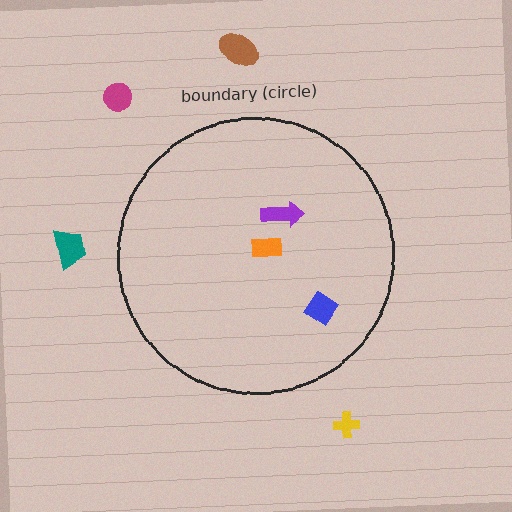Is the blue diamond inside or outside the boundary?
Inside.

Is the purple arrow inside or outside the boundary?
Inside.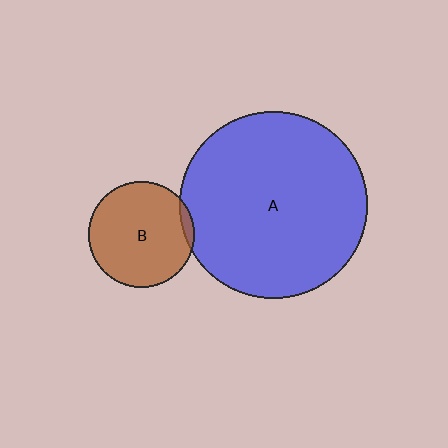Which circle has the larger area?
Circle A (blue).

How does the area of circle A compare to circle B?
Approximately 3.1 times.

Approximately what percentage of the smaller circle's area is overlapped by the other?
Approximately 5%.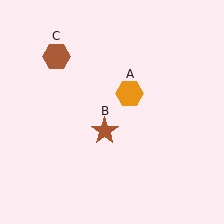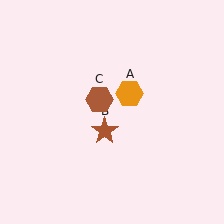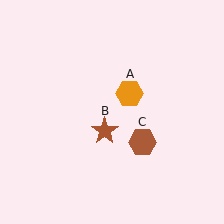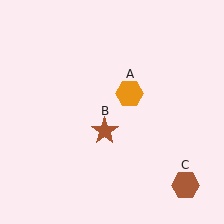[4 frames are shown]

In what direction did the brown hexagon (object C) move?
The brown hexagon (object C) moved down and to the right.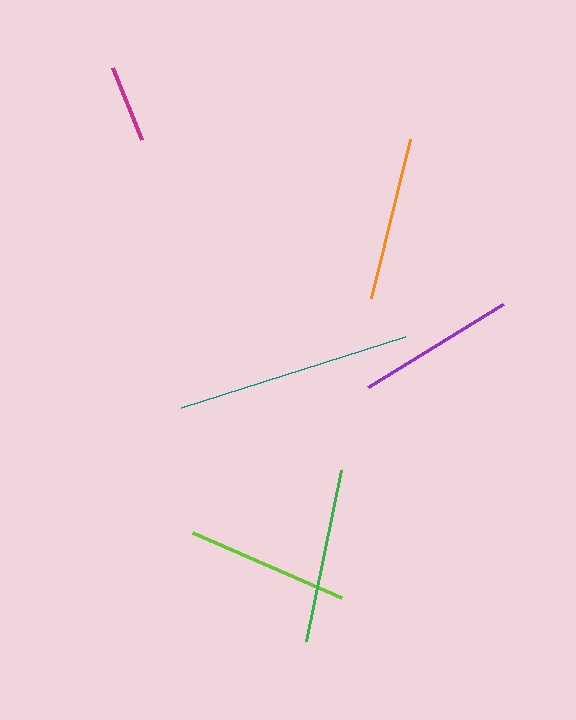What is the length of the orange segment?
The orange segment is approximately 164 pixels long.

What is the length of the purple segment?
The purple segment is approximately 158 pixels long.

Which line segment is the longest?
The teal line is the longest at approximately 235 pixels.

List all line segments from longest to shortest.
From longest to shortest: teal, green, orange, lime, purple, magenta.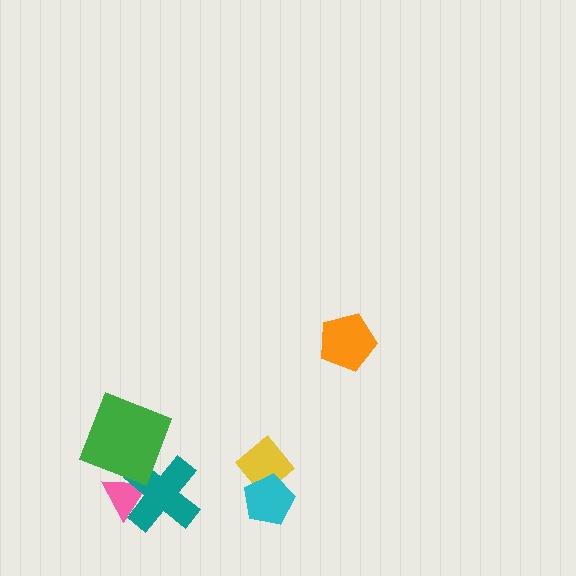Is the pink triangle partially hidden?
Yes, it is partially covered by another shape.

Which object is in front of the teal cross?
The green square is in front of the teal cross.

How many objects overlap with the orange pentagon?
0 objects overlap with the orange pentagon.